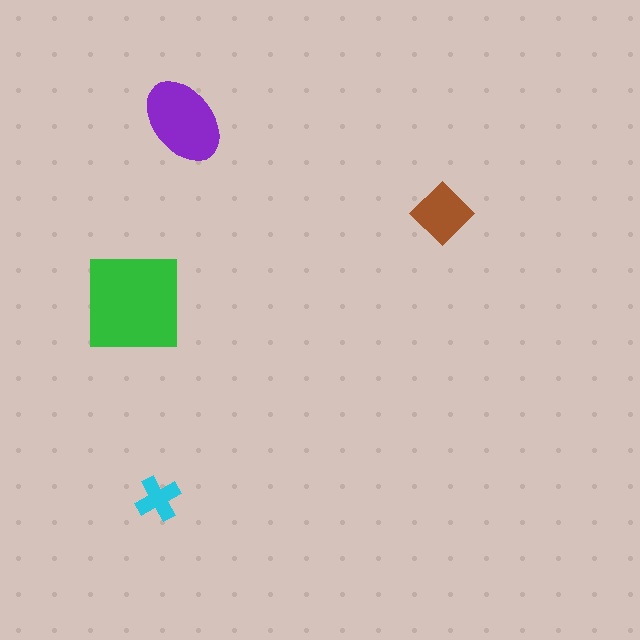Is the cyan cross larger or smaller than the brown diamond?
Smaller.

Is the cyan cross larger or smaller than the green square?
Smaller.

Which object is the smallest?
The cyan cross.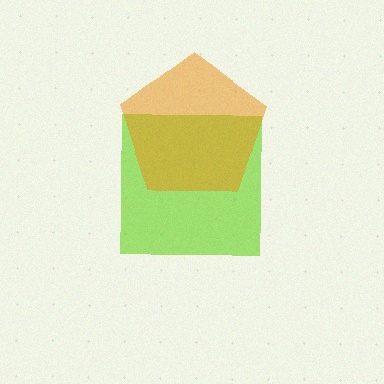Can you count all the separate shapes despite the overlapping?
Yes, there are 2 separate shapes.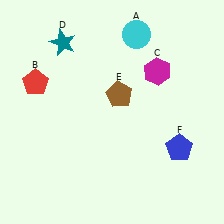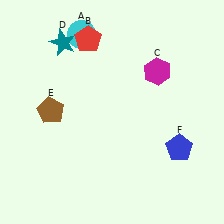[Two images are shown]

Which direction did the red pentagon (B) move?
The red pentagon (B) moved right.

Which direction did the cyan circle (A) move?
The cyan circle (A) moved left.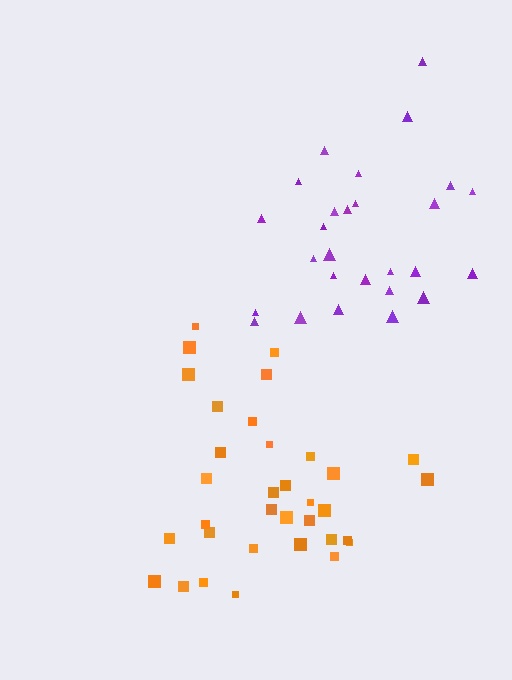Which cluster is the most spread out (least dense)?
Orange.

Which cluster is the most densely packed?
Purple.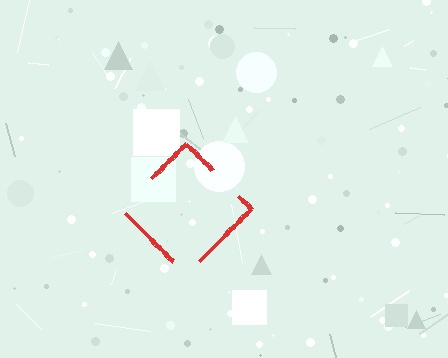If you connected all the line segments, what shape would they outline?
They would outline a diamond.